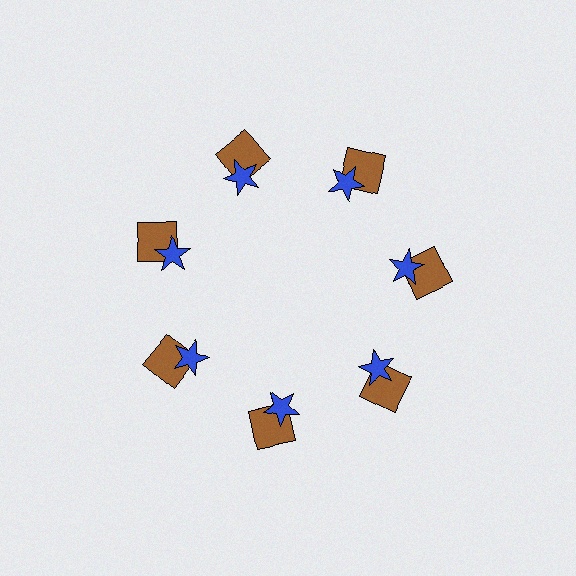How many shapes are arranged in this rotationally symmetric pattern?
There are 14 shapes, arranged in 7 groups of 2.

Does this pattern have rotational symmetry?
Yes, this pattern has 7-fold rotational symmetry. It looks the same after rotating 51 degrees around the center.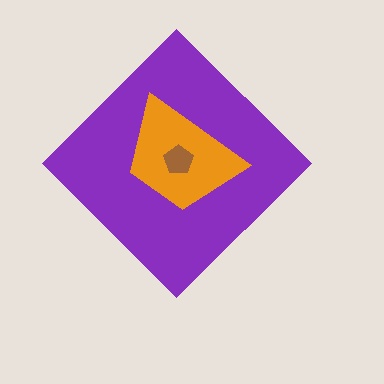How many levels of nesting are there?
3.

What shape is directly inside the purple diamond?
The orange trapezoid.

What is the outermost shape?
The purple diamond.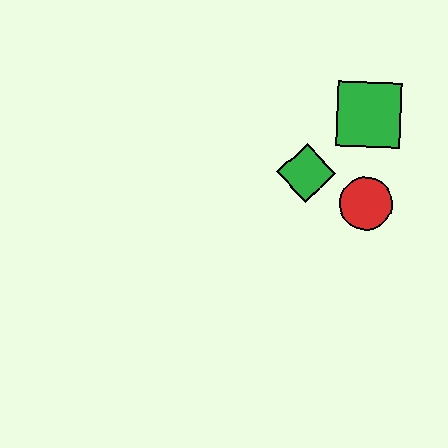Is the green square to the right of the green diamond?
Yes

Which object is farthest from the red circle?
The green square is farthest from the red circle.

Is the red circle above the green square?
No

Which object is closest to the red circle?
The green diamond is closest to the red circle.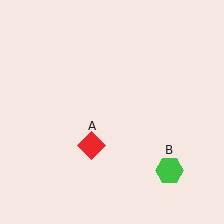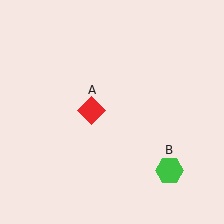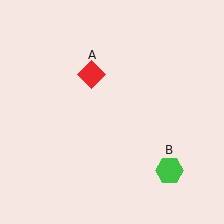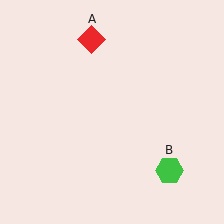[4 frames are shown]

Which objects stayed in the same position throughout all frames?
Green hexagon (object B) remained stationary.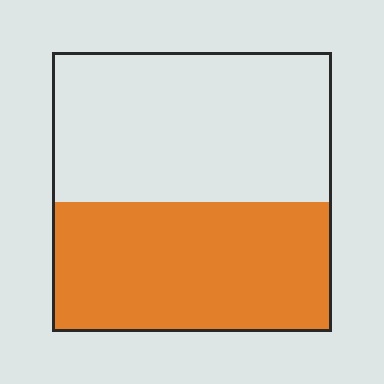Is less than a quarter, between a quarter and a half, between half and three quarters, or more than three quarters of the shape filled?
Between a quarter and a half.